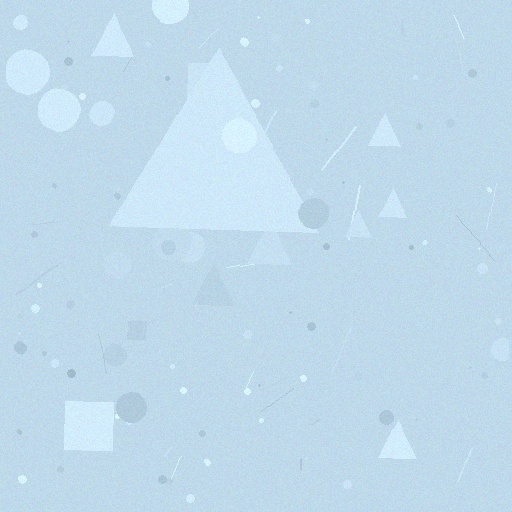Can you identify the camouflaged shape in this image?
The camouflaged shape is a triangle.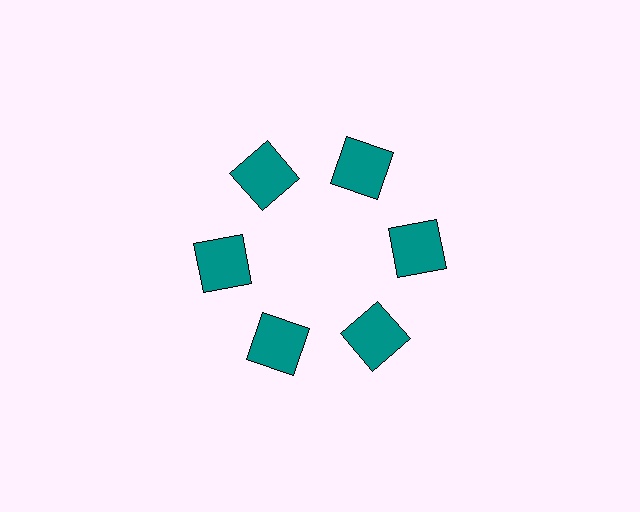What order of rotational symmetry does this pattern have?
This pattern has 6-fold rotational symmetry.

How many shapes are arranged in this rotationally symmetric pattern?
There are 6 shapes, arranged in 6 groups of 1.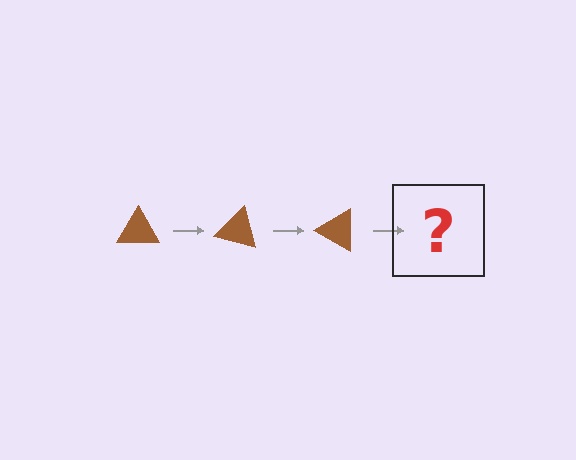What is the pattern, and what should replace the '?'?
The pattern is that the triangle rotates 15 degrees each step. The '?' should be a brown triangle rotated 45 degrees.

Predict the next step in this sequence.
The next step is a brown triangle rotated 45 degrees.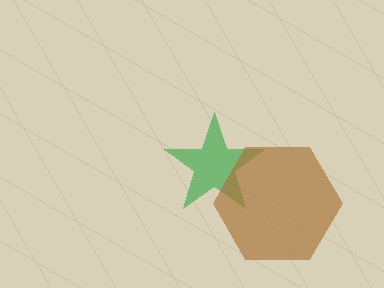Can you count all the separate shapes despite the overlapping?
Yes, there are 2 separate shapes.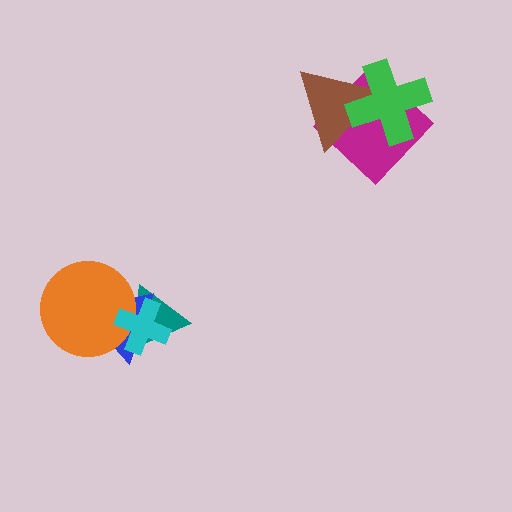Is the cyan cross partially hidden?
No, no other shape covers it.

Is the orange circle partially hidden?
Yes, it is partially covered by another shape.